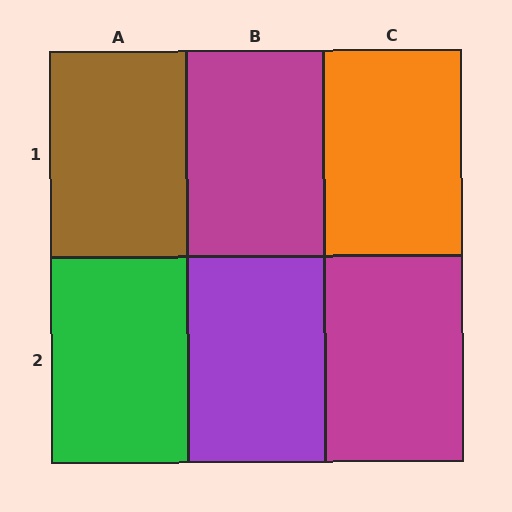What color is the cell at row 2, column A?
Green.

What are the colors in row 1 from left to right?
Brown, magenta, orange.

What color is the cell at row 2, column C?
Magenta.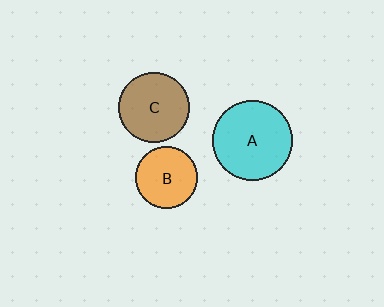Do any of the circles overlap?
No, none of the circles overlap.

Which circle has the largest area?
Circle A (cyan).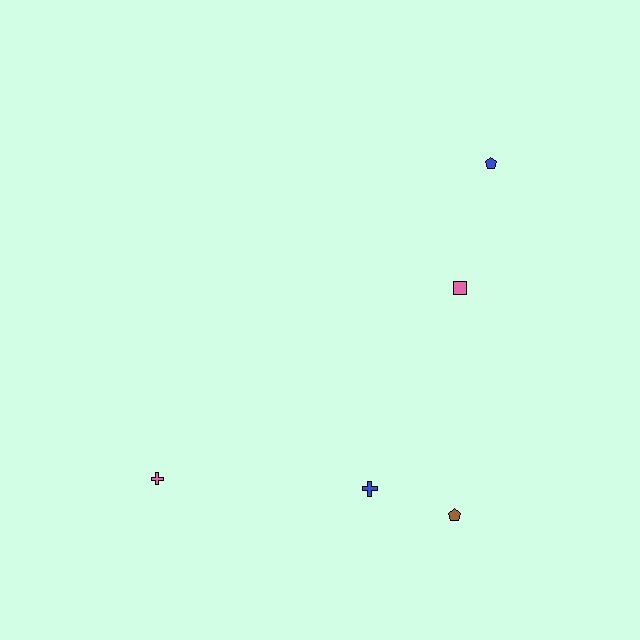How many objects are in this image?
There are 5 objects.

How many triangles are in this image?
There are no triangles.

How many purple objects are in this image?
There are no purple objects.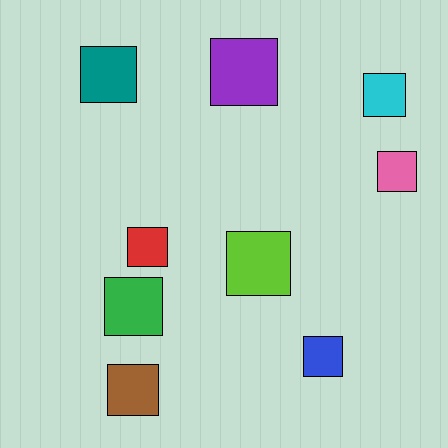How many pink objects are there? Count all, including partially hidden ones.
There is 1 pink object.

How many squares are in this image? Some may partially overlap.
There are 9 squares.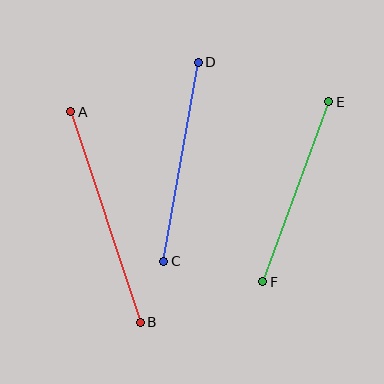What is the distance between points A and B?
The distance is approximately 221 pixels.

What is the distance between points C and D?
The distance is approximately 202 pixels.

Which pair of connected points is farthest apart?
Points A and B are farthest apart.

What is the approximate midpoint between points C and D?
The midpoint is at approximately (181, 162) pixels.